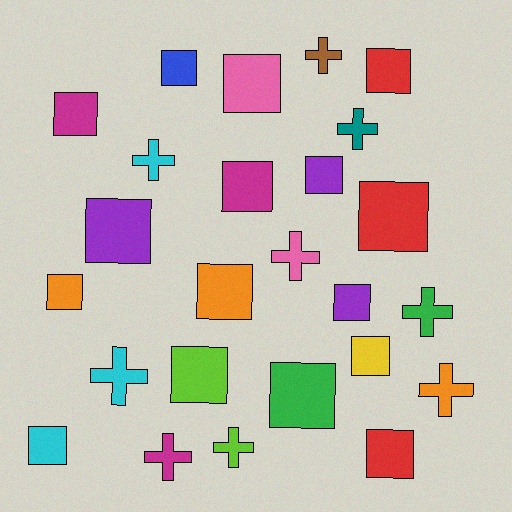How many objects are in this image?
There are 25 objects.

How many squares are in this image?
There are 16 squares.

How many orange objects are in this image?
There are 3 orange objects.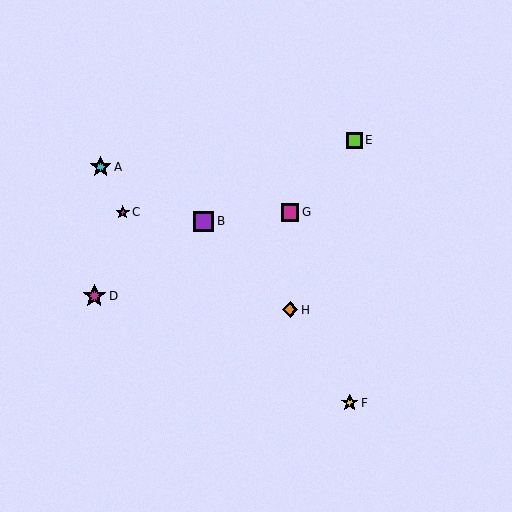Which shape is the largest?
The magenta star (labeled D) is the largest.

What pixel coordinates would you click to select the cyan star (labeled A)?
Click at (101, 167) to select the cyan star A.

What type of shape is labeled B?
Shape B is a purple square.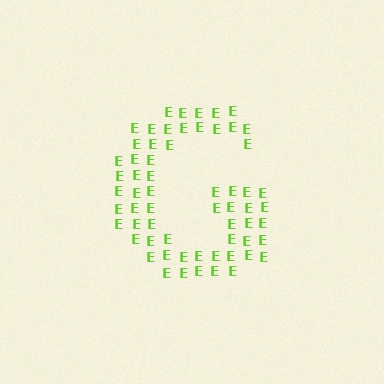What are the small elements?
The small elements are letter E's.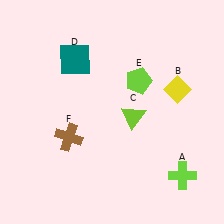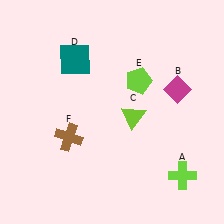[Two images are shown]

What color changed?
The diamond (B) changed from yellow in Image 1 to magenta in Image 2.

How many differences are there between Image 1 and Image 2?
There is 1 difference between the two images.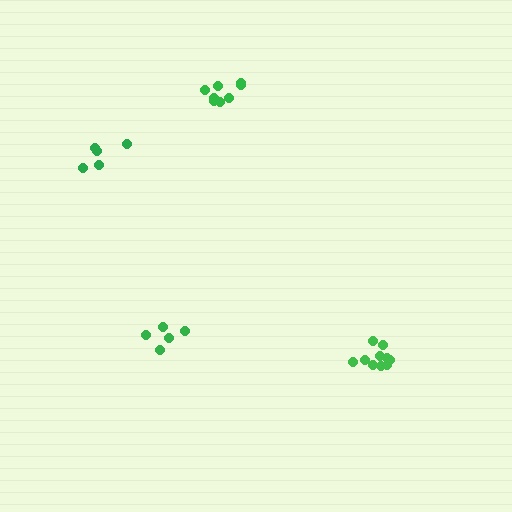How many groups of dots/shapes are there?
There are 4 groups.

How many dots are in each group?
Group 1: 5 dots, Group 2: 8 dots, Group 3: 11 dots, Group 4: 5 dots (29 total).